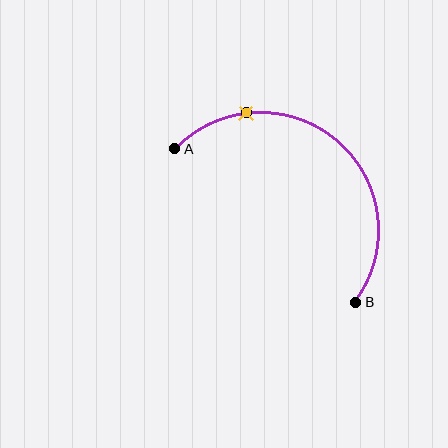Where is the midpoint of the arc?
The arc midpoint is the point on the curve farthest from the straight line joining A and B. It sits above and to the right of that line.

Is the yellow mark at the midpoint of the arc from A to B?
No. The yellow mark lies on the arc but is closer to endpoint A. The arc midpoint would be at the point on the curve equidistant along the arc from both A and B.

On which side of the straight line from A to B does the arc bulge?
The arc bulges above and to the right of the straight line connecting A and B.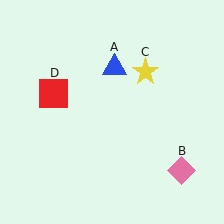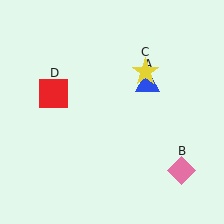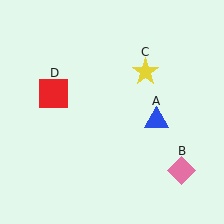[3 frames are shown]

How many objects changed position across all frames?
1 object changed position: blue triangle (object A).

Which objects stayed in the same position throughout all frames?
Pink diamond (object B) and yellow star (object C) and red square (object D) remained stationary.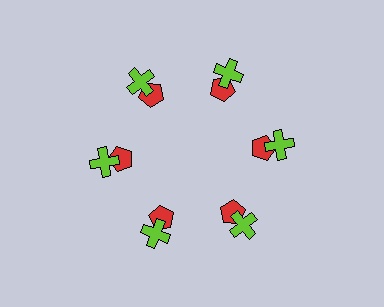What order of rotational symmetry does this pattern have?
This pattern has 6-fold rotational symmetry.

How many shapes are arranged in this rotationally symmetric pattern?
There are 12 shapes, arranged in 6 groups of 2.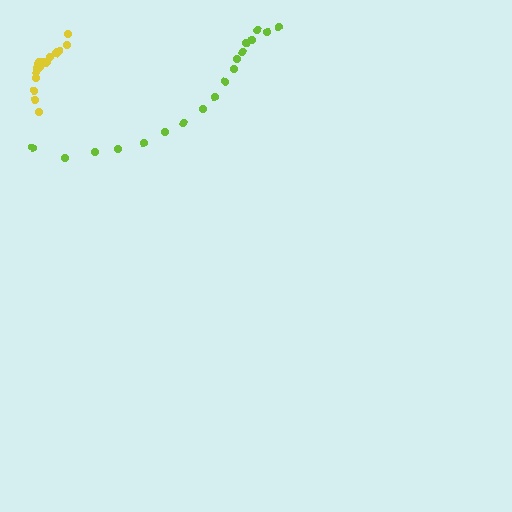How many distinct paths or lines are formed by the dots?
There are 2 distinct paths.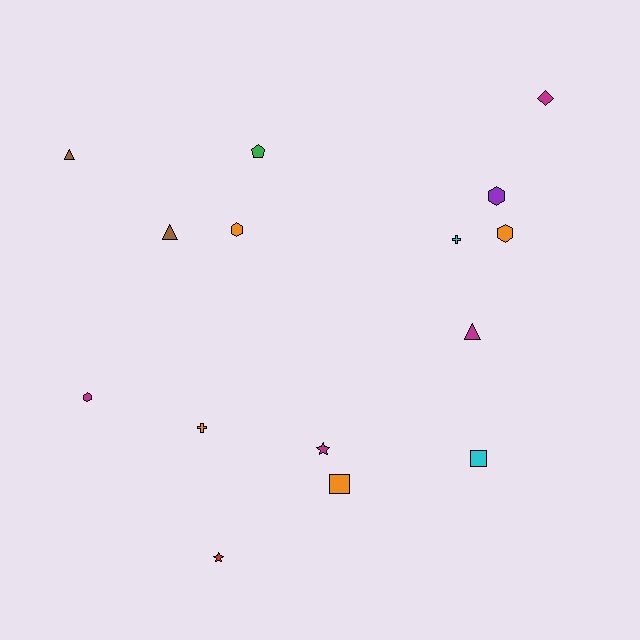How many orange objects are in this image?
There are 4 orange objects.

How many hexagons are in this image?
There are 4 hexagons.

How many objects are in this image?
There are 15 objects.